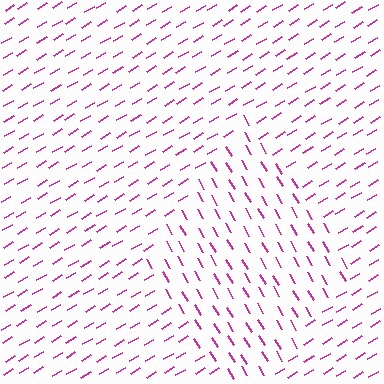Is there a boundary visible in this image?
Yes, there is a texture boundary formed by a change in line orientation.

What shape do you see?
I see a diamond.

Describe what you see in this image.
The image is filled with small magenta line segments. A diamond region in the image has lines oriented differently from the surrounding lines, creating a visible texture boundary.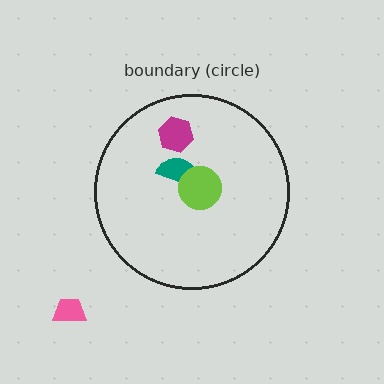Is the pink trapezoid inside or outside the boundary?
Outside.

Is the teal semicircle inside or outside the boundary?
Inside.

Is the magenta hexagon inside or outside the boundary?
Inside.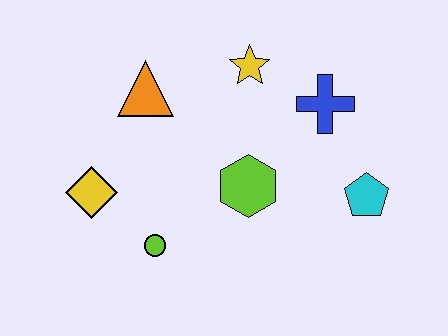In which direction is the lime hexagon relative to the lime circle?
The lime hexagon is to the right of the lime circle.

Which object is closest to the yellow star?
The blue cross is closest to the yellow star.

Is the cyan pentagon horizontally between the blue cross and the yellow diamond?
No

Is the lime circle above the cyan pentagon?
No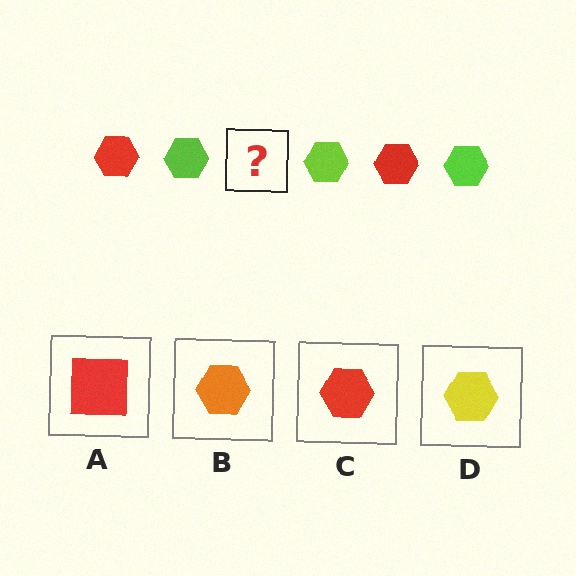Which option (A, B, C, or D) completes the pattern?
C.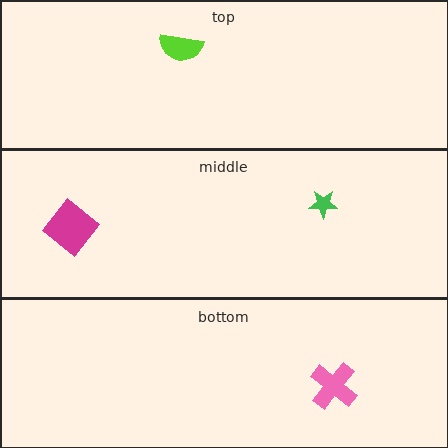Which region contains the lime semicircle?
The top region.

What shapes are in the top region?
The lime semicircle.